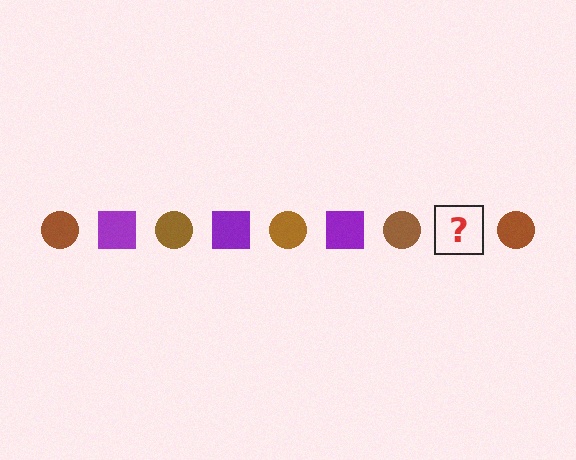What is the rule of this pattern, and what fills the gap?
The rule is that the pattern alternates between brown circle and purple square. The gap should be filled with a purple square.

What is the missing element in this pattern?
The missing element is a purple square.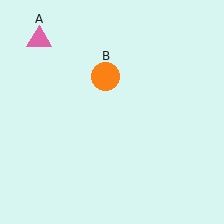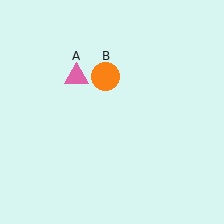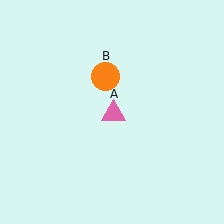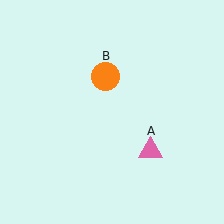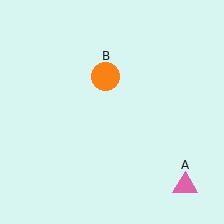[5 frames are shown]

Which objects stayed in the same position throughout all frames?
Orange circle (object B) remained stationary.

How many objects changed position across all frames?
1 object changed position: pink triangle (object A).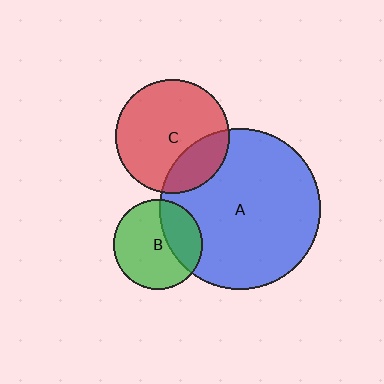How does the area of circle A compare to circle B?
Approximately 3.2 times.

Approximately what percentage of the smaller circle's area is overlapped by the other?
Approximately 25%.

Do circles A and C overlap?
Yes.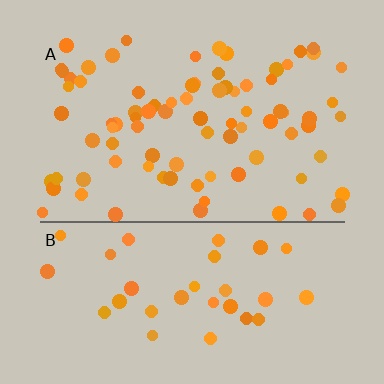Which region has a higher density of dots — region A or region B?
A (the top).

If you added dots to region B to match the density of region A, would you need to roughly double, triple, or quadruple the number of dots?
Approximately double.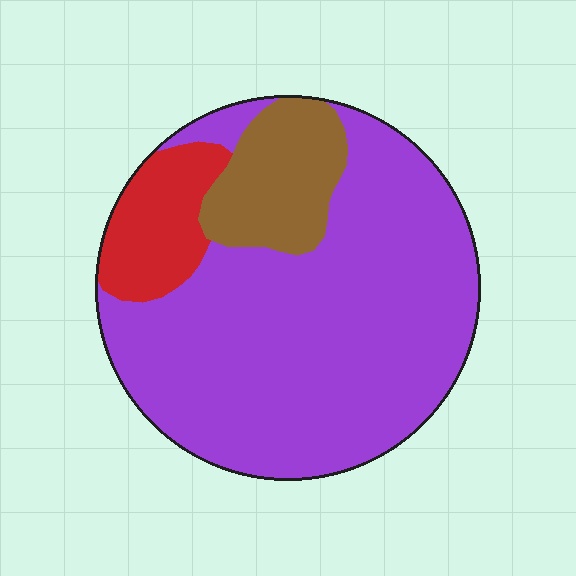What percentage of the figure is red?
Red covers about 10% of the figure.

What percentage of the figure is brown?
Brown takes up about one eighth (1/8) of the figure.